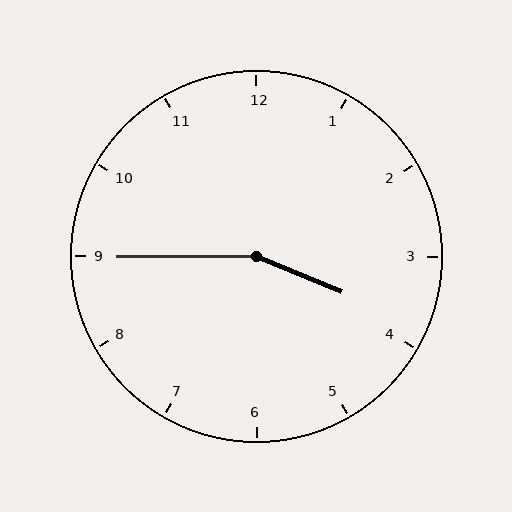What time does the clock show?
3:45.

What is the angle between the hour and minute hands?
Approximately 158 degrees.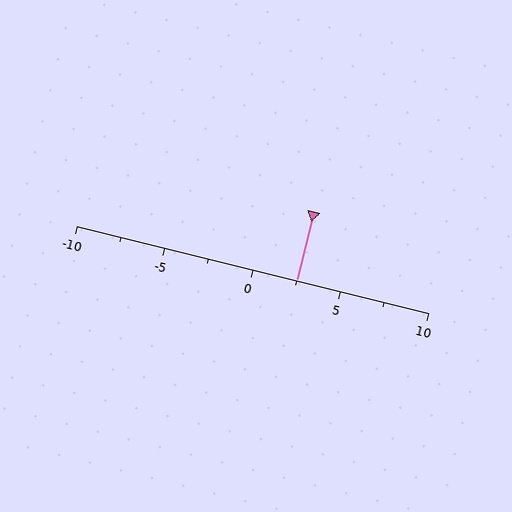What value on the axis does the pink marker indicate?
The marker indicates approximately 2.5.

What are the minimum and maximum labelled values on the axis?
The axis runs from -10 to 10.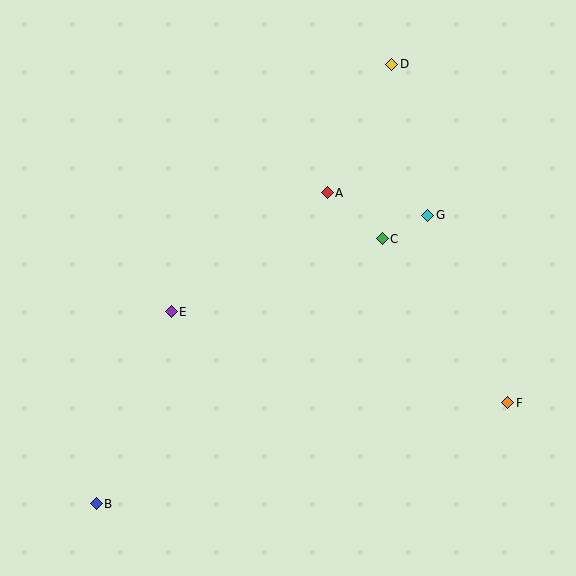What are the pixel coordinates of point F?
Point F is at (508, 403).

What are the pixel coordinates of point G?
Point G is at (428, 215).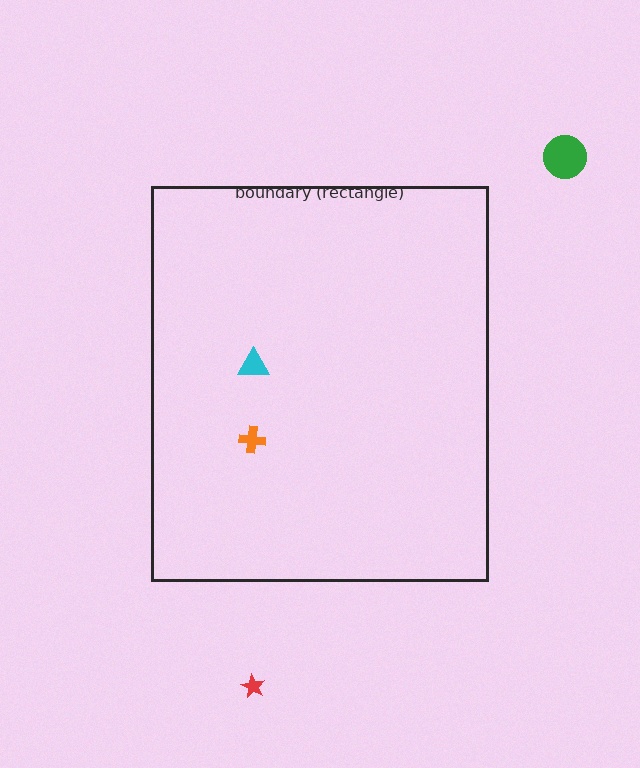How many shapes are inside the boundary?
2 inside, 2 outside.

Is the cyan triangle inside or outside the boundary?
Inside.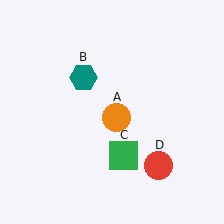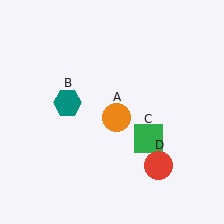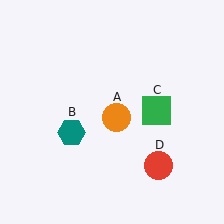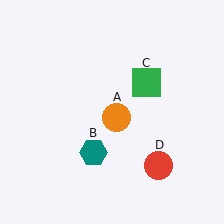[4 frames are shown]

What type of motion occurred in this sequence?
The teal hexagon (object B), green square (object C) rotated counterclockwise around the center of the scene.